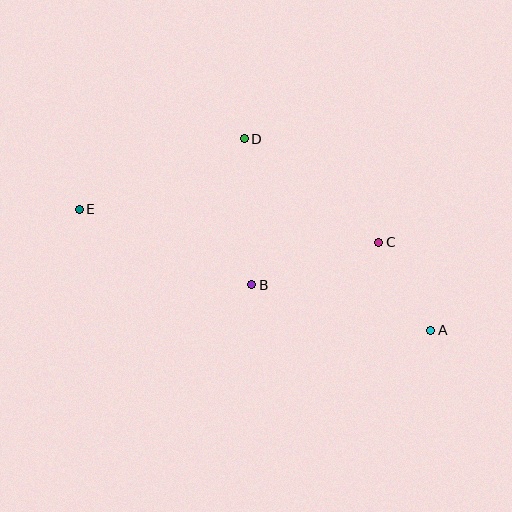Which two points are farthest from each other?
Points A and E are farthest from each other.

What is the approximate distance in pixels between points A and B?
The distance between A and B is approximately 185 pixels.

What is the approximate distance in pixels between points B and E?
The distance between B and E is approximately 189 pixels.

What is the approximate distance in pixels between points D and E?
The distance between D and E is approximately 180 pixels.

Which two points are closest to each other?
Points A and C are closest to each other.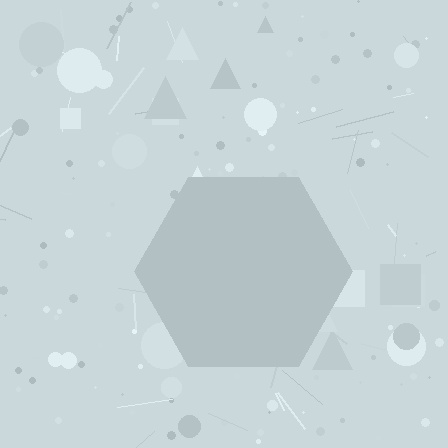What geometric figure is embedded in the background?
A hexagon is embedded in the background.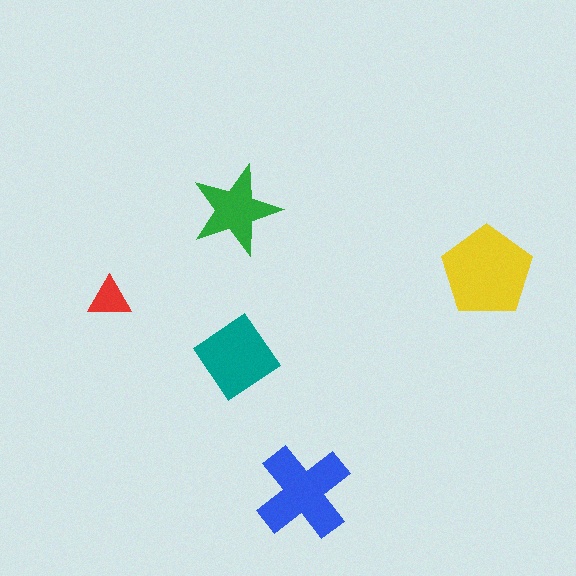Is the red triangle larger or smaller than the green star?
Smaller.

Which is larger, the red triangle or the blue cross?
The blue cross.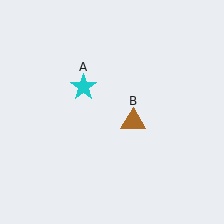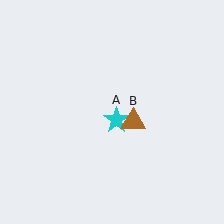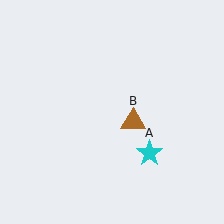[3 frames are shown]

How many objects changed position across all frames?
1 object changed position: cyan star (object A).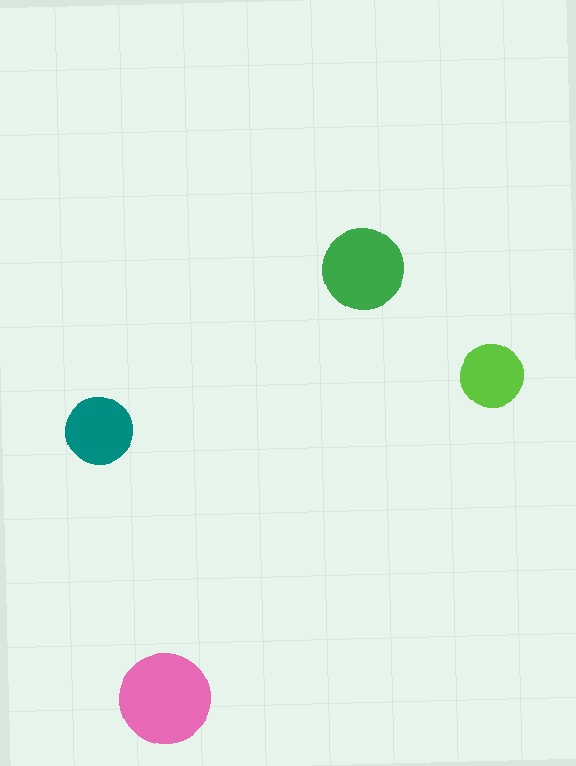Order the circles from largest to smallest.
the pink one, the green one, the teal one, the lime one.